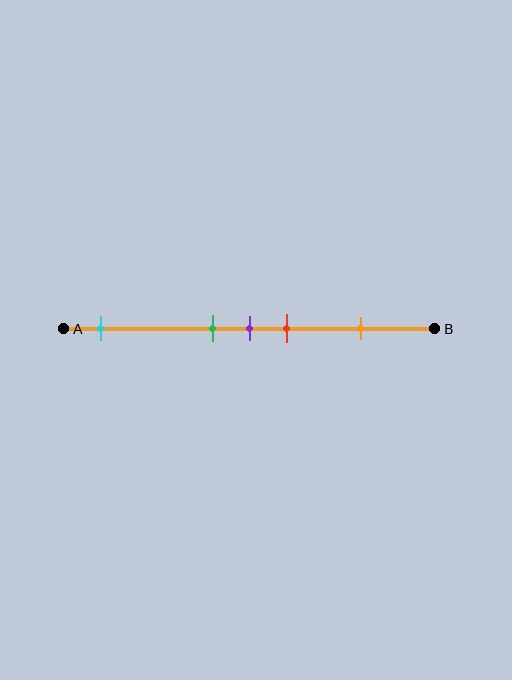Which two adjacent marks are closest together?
The green and purple marks are the closest adjacent pair.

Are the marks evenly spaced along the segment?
No, the marks are not evenly spaced.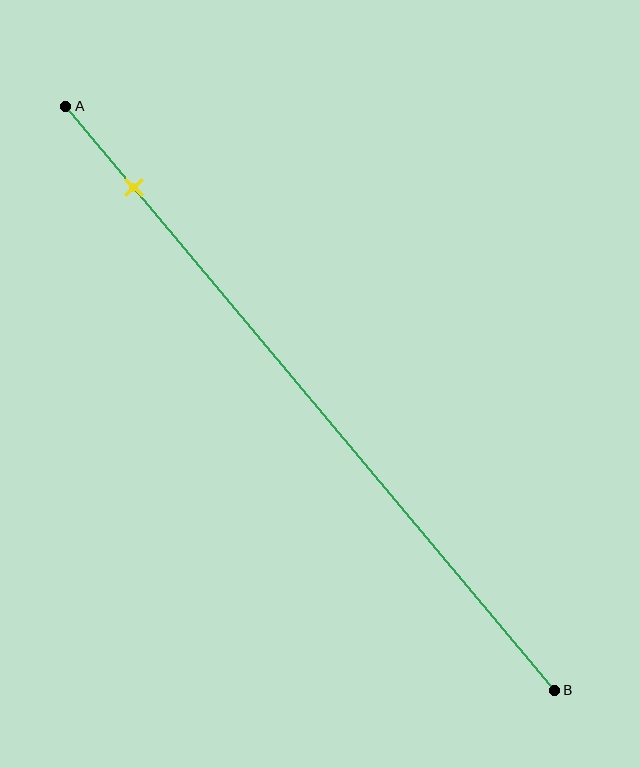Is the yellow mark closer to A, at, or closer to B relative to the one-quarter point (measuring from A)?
The yellow mark is closer to point A than the one-quarter point of segment AB.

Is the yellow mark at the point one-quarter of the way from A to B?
No, the mark is at about 15% from A, not at the 25% one-quarter point.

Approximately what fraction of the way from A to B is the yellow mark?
The yellow mark is approximately 15% of the way from A to B.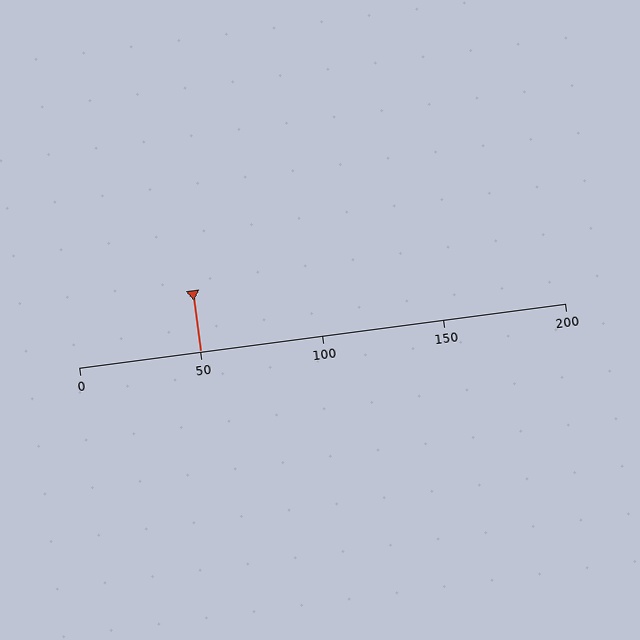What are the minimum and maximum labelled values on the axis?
The axis runs from 0 to 200.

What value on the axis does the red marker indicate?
The marker indicates approximately 50.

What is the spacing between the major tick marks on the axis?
The major ticks are spaced 50 apart.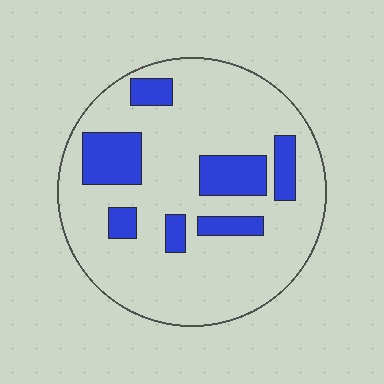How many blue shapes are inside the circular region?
7.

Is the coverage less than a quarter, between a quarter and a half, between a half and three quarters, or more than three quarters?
Less than a quarter.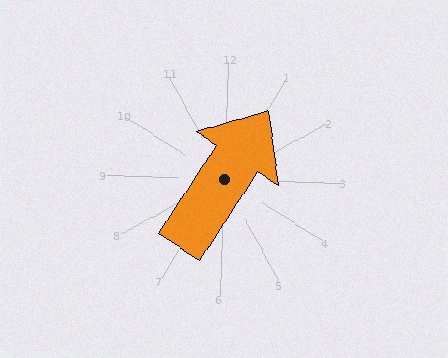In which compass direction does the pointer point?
Northeast.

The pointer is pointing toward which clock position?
Roughly 1 o'clock.